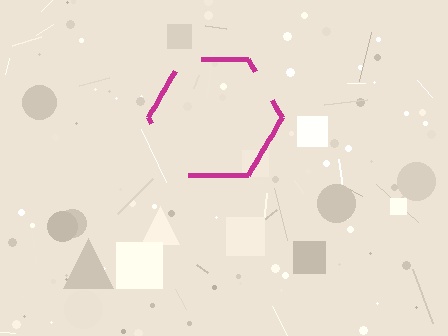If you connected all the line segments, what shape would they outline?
They would outline a hexagon.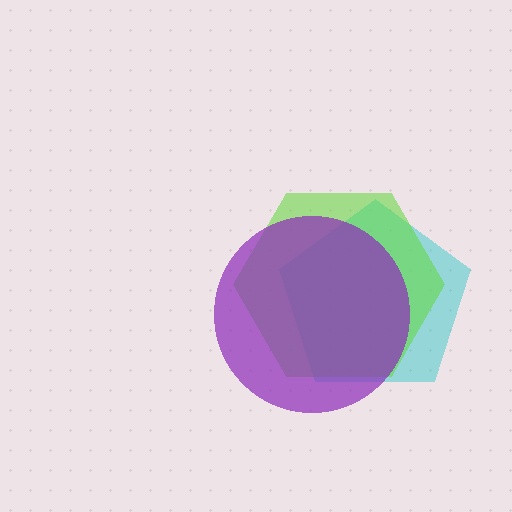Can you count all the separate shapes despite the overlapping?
Yes, there are 3 separate shapes.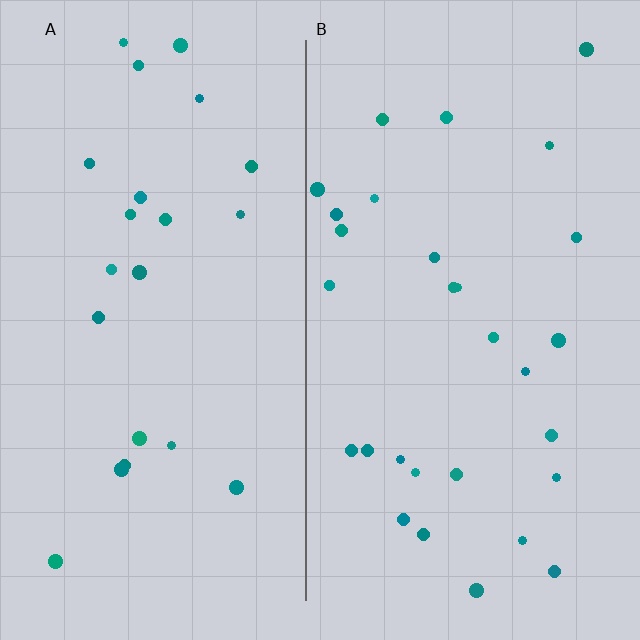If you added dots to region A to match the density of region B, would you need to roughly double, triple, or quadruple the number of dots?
Approximately double.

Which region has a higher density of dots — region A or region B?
B (the right).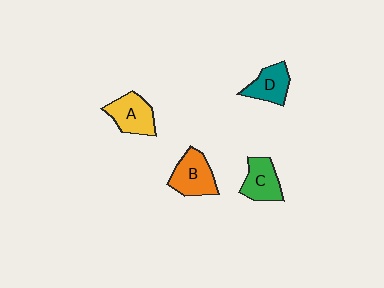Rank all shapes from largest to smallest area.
From largest to smallest: B (orange), A (yellow), C (green), D (teal).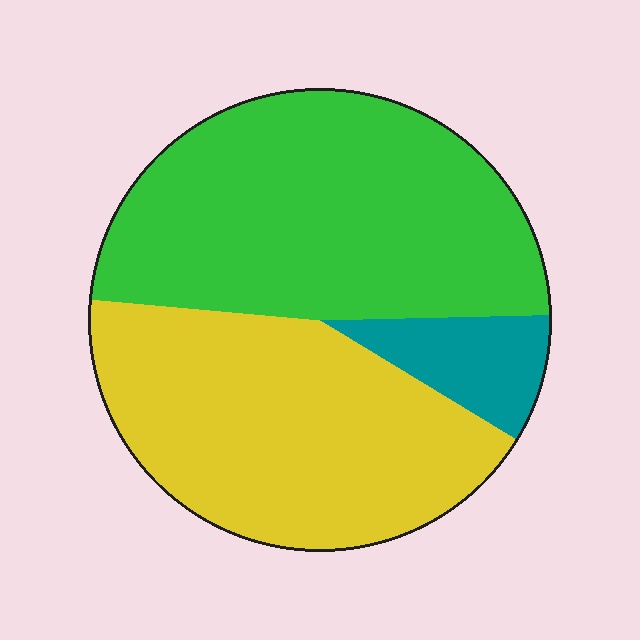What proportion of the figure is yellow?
Yellow covers roughly 45% of the figure.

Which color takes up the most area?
Green, at roughly 50%.